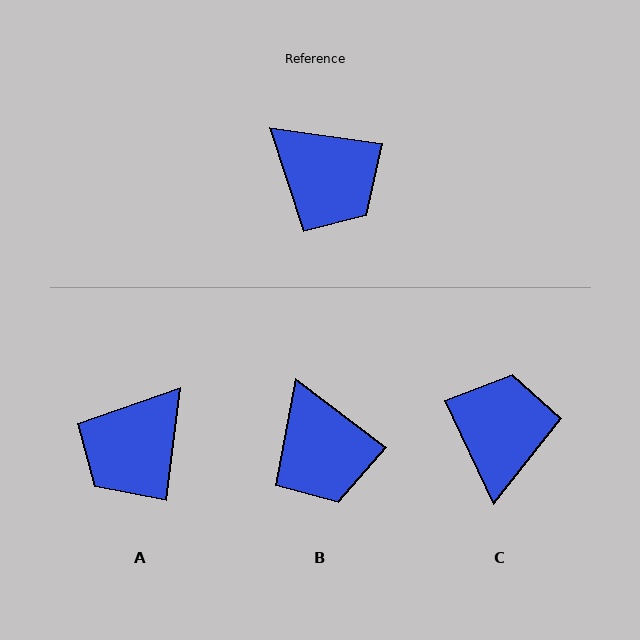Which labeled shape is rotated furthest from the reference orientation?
C, about 124 degrees away.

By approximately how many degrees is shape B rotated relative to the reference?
Approximately 29 degrees clockwise.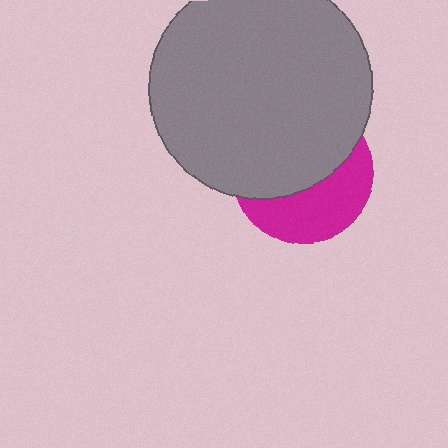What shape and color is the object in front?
The object in front is a gray circle.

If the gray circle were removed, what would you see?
You would see the complete magenta circle.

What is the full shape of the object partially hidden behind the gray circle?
The partially hidden object is a magenta circle.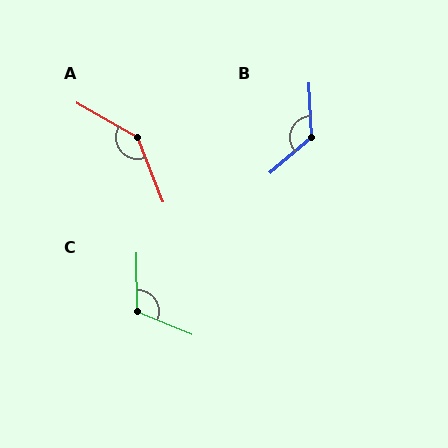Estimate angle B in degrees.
Approximately 128 degrees.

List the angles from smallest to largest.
C (113°), B (128°), A (142°).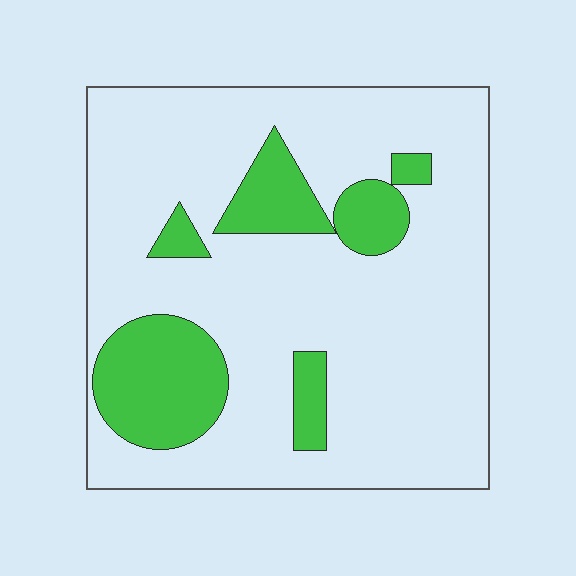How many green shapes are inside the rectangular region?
6.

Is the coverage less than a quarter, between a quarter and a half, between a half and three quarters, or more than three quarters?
Less than a quarter.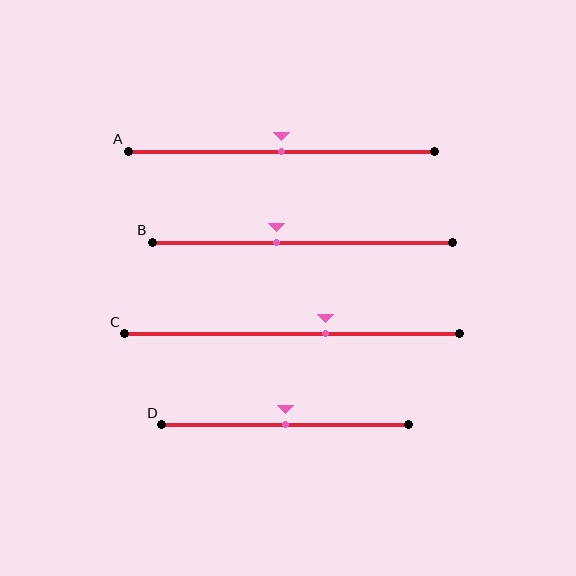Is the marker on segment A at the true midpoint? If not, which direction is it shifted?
Yes, the marker on segment A is at the true midpoint.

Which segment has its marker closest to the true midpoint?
Segment A has its marker closest to the true midpoint.